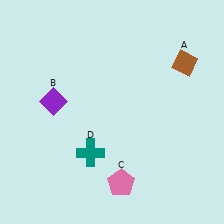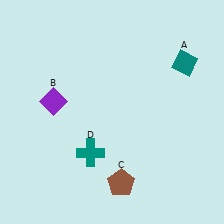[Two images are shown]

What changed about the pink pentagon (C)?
In Image 1, C is pink. In Image 2, it changed to brown.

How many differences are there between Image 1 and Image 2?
There are 2 differences between the two images.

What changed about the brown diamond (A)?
In Image 1, A is brown. In Image 2, it changed to teal.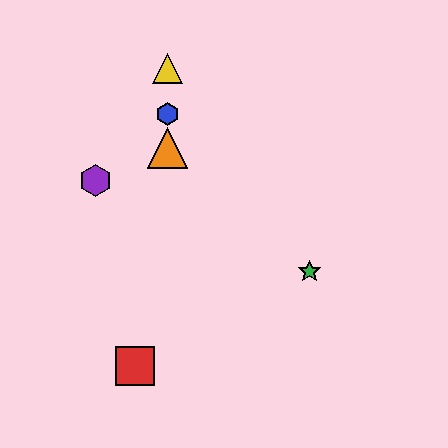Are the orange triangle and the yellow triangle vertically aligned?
Yes, both are at x≈168.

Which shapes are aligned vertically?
The blue hexagon, the yellow triangle, the orange triangle are aligned vertically.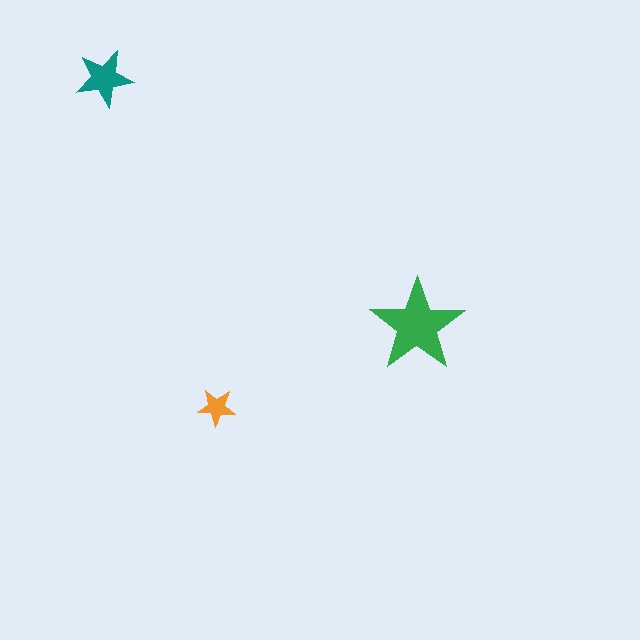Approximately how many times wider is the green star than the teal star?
About 1.5 times wider.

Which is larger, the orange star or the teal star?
The teal one.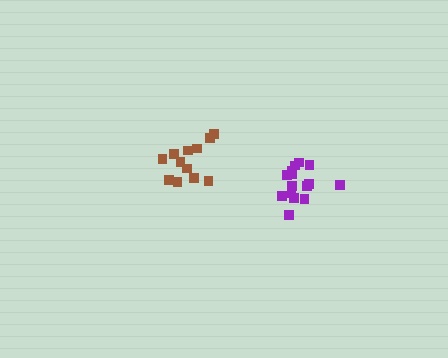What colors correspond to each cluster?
The clusters are colored: purple, brown.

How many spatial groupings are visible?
There are 2 spatial groupings.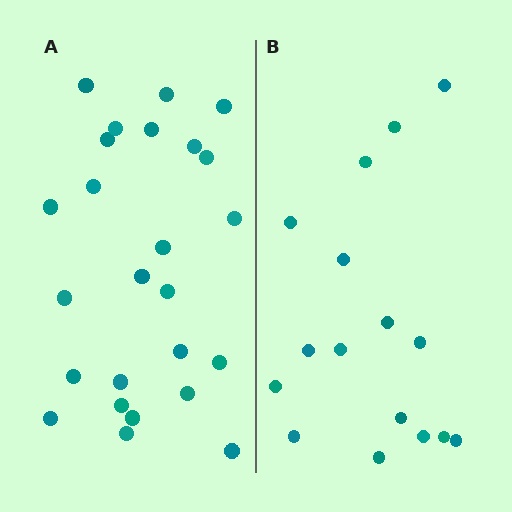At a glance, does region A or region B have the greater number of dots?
Region A (the left region) has more dots.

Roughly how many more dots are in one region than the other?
Region A has roughly 8 or so more dots than region B.